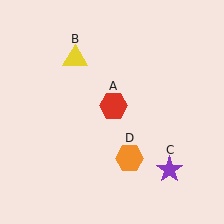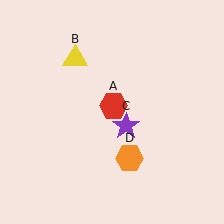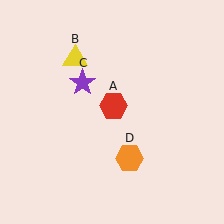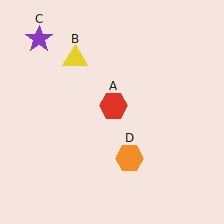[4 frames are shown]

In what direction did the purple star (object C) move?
The purple star (object C) moved up and to the left.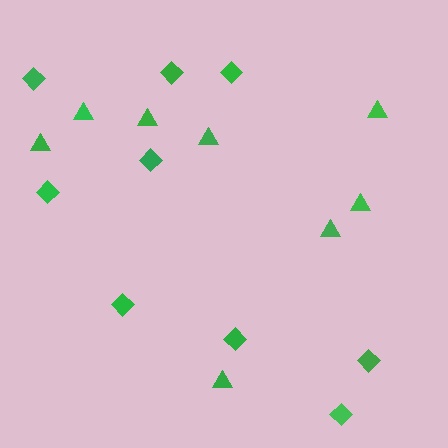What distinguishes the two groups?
There are 2 groups: one group of triangles (8) and one group of diamonds (9).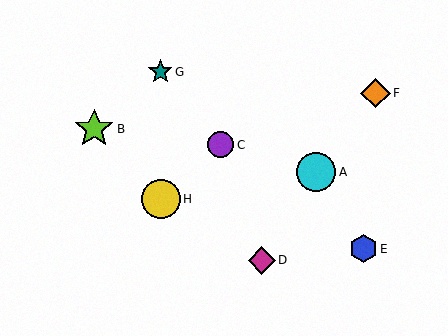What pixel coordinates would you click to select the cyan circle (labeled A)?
Click at (316, 172) to select the cyan circle A.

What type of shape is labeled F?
Shape F is an orange diamond.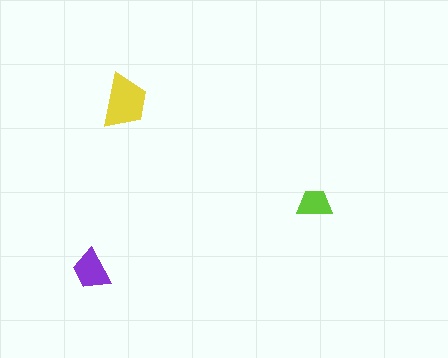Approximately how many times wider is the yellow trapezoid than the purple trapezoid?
About 1.5 times wider.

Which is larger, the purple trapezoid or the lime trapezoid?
The purple one.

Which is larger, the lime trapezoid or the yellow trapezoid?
The yellow one.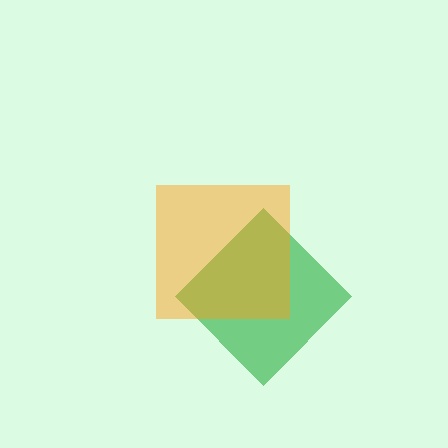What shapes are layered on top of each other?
The layered shapes are: a green diamond, an orange square.